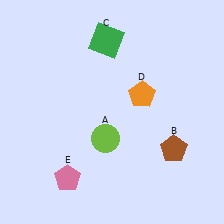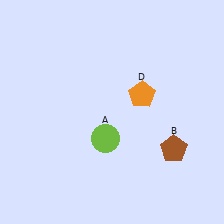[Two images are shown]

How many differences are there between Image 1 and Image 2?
There are 2 differences between the two images.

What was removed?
The green square (C), the pink pentagon (E) were removed in Image 2.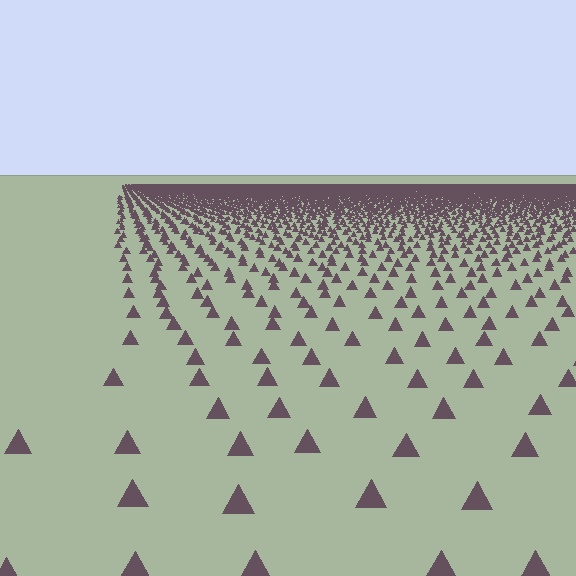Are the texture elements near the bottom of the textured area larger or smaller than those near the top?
Larger. Near the bottom, elements are closer to the viewer and appear at a bigger on-screen size.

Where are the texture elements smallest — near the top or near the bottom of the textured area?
Near the top.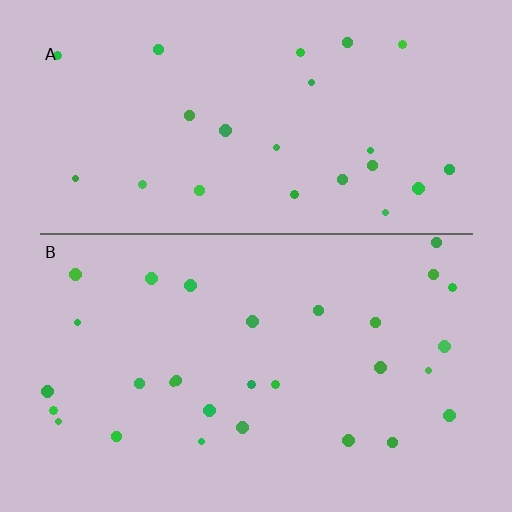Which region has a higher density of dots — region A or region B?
B (the bottom).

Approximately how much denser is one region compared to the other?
Approximately 1.2× — region B over region A.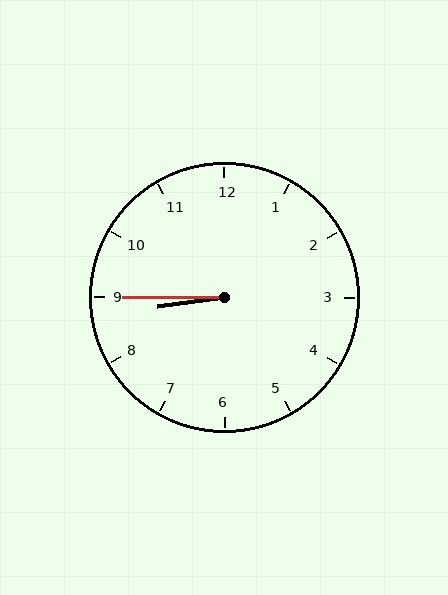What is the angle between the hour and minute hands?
Approximately 8 degrees.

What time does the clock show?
8:45.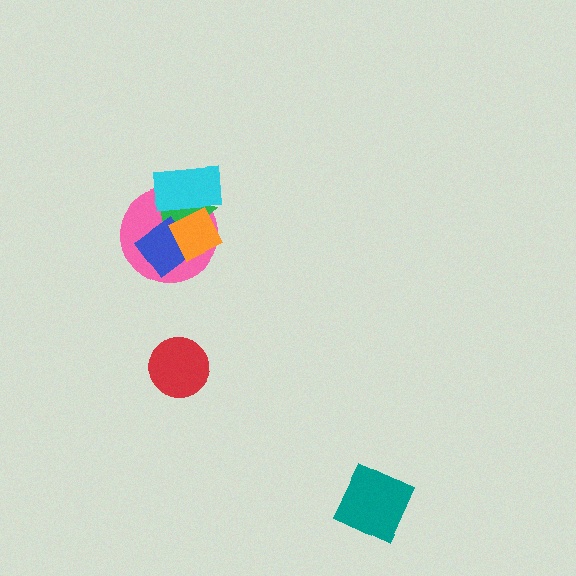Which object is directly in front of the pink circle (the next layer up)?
The green triangle is directly in front of the pink circle.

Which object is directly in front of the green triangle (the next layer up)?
The blue diamond is directly in front of the green triangle.